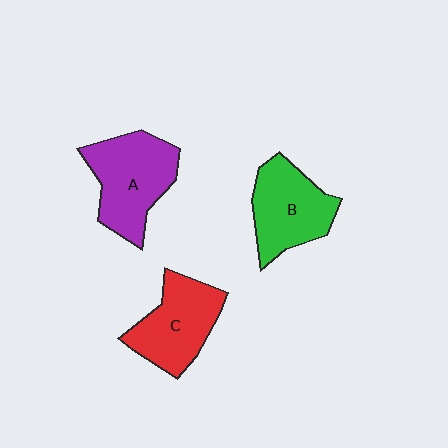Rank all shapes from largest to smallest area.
From largest to smallest: A (purple), C (red), B (green).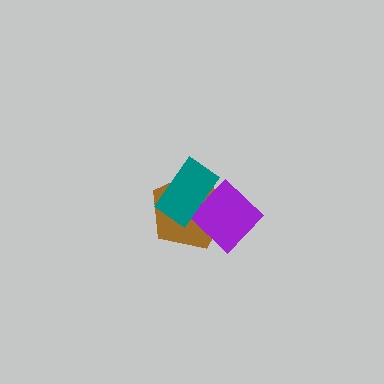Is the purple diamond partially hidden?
Yes, it is partially covered by another shape.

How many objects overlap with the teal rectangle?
2 objects overlap with the teal rectangle.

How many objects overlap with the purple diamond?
2 objects overlap with the purple diamond.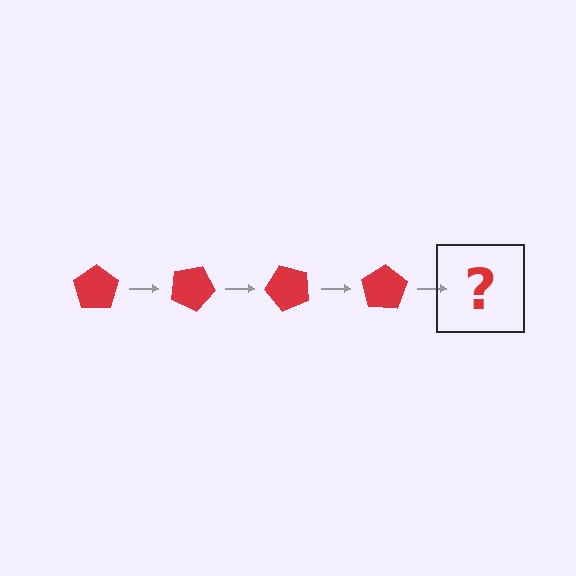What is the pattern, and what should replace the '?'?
The pattern is that the pentagon rotates 25 degrees each step. The '?' should be a red pentagon rotated 100 degrees.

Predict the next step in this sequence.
The next step is a red pentagon rotated 100 degrees.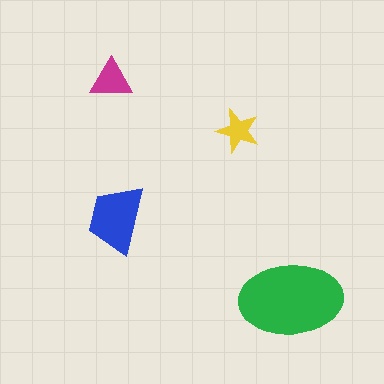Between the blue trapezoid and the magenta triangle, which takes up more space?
The blue trapezoid.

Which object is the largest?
The green ellipse.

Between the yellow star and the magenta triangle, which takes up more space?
The magenta triangle.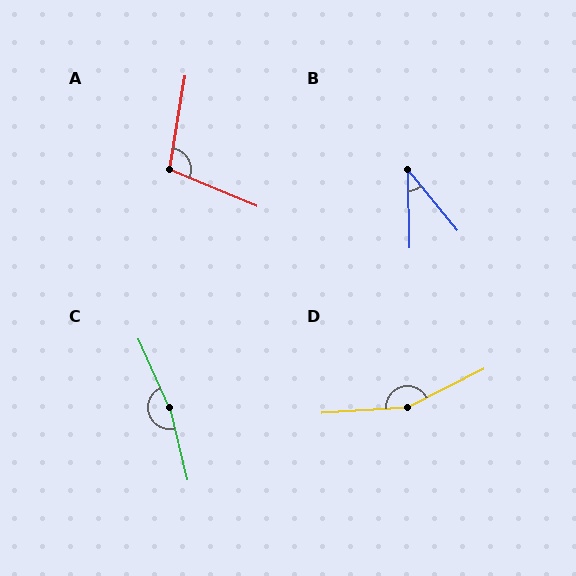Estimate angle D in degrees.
Approximately 157 degrees.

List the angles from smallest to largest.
B (39°), A (103°), D (157°), C (169°).